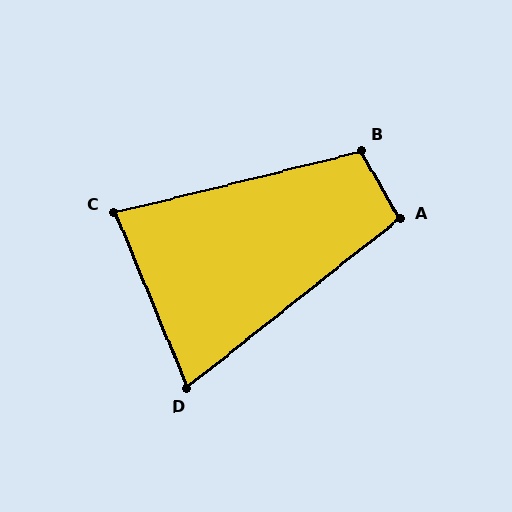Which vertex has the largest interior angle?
B, at approximately 106 degrees.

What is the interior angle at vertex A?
Approximately 99 degrees (obtuse).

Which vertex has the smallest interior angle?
D, at approximately 74 degrees.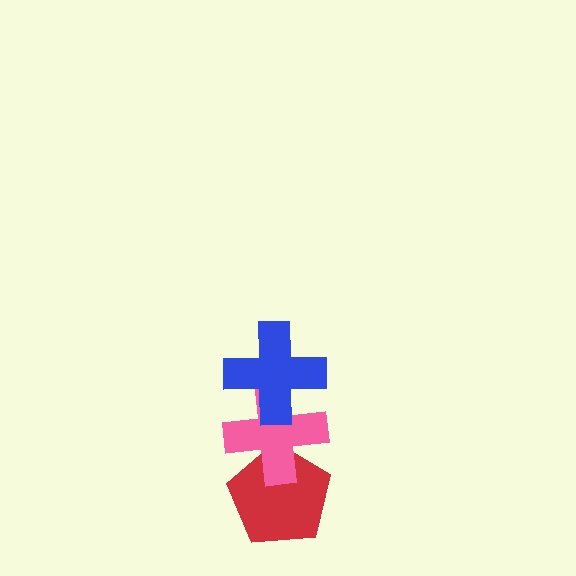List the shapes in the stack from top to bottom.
From top to bottom: the blue cross, the pink cross, the red pentagon.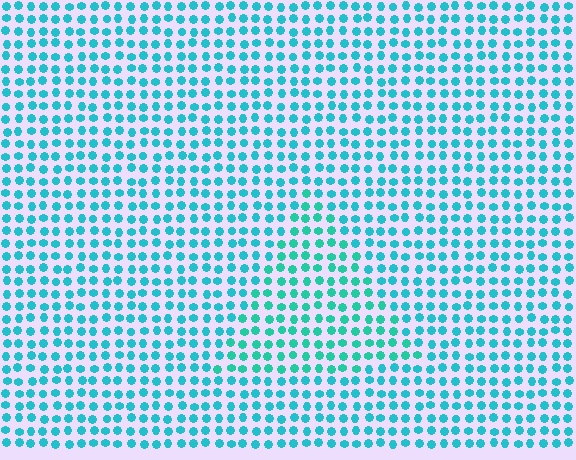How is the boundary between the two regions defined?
The boundary is defined purely by a slight shift in hue (about 19 degrees). Spacing, size, and orientation are identical on both sides.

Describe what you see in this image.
The image is filled with small cyan elements in a uniform arrangement. A triangle-shaped region is visible where the elements are tinted to a slightly different hue, forming a subtle color boundary.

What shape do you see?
I see a triangle.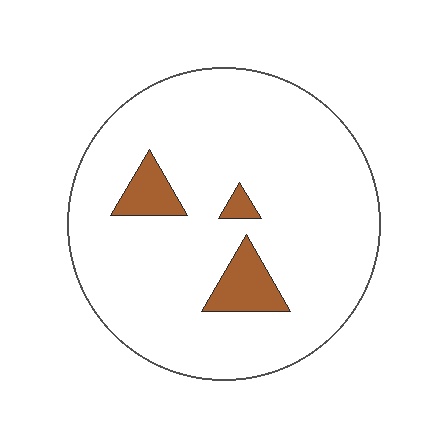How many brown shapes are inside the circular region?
3.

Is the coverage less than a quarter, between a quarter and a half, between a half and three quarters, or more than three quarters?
Less than a quarter.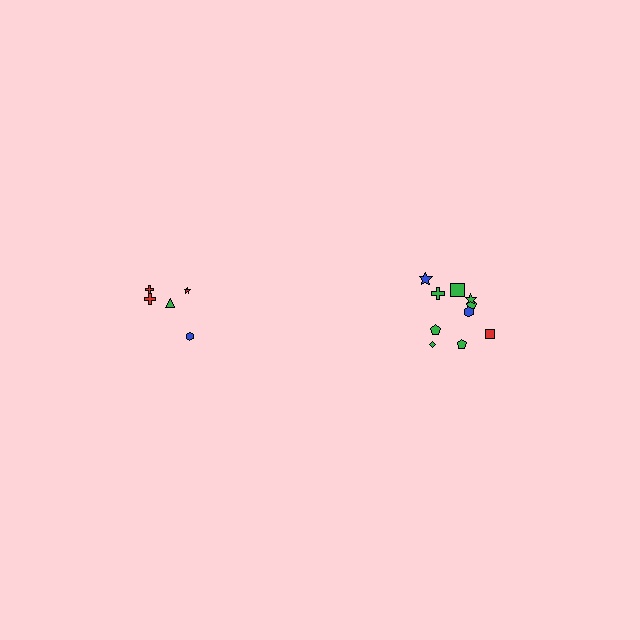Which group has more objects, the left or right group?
The right group.